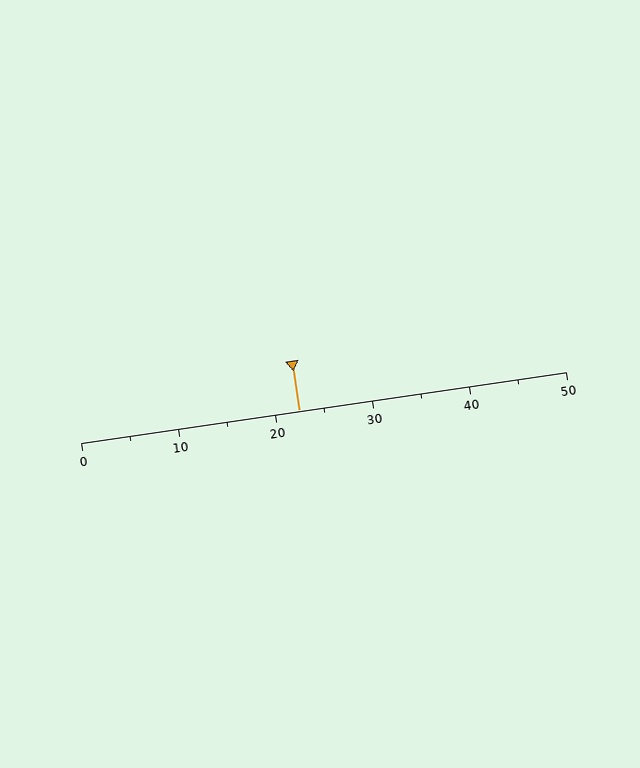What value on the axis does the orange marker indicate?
The marker indicates approximately 22.5.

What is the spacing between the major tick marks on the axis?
The major ticks are spaced 10 apart.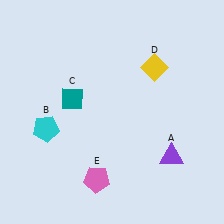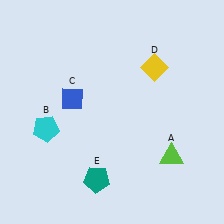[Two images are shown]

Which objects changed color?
A changed from purple to lime. C changed from teal to blue. E changed from pink to teal.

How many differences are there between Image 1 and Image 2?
There are 3 differences between the two images.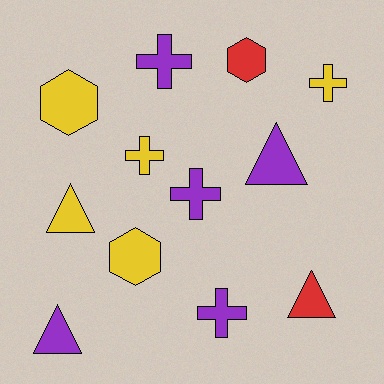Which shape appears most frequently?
Cross, with 5 objects.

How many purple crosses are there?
There are 3 purple crosses.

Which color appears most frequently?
Yellow, with 5 objects.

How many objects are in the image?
There are 12 objects.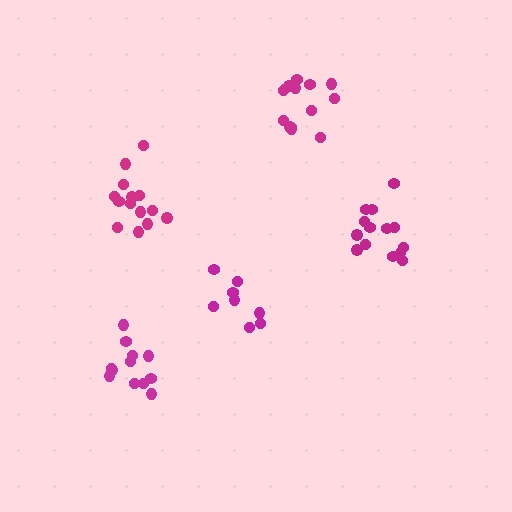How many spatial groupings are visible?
There are 5 spatial groupings.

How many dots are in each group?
Group 1: 14 dots, Group 2: 14 dots, Group 3: 14 dots, Group 4: 12 dots, Group 5: 8 dots (62 total).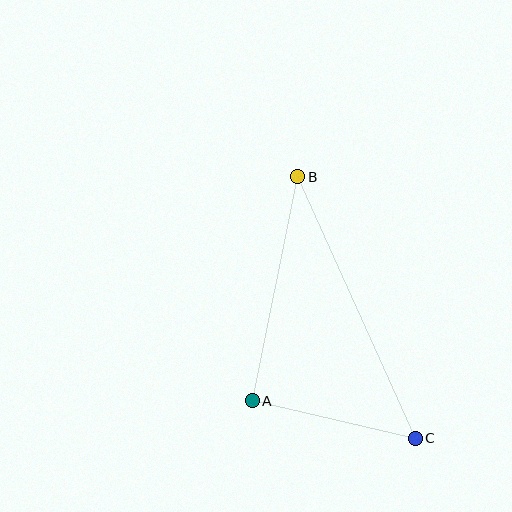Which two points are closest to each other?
Points A and C are closest to each other.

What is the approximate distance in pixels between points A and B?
The distance between A and B is approximately 229 pixels.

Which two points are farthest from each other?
Points B and C are farthest from each other.